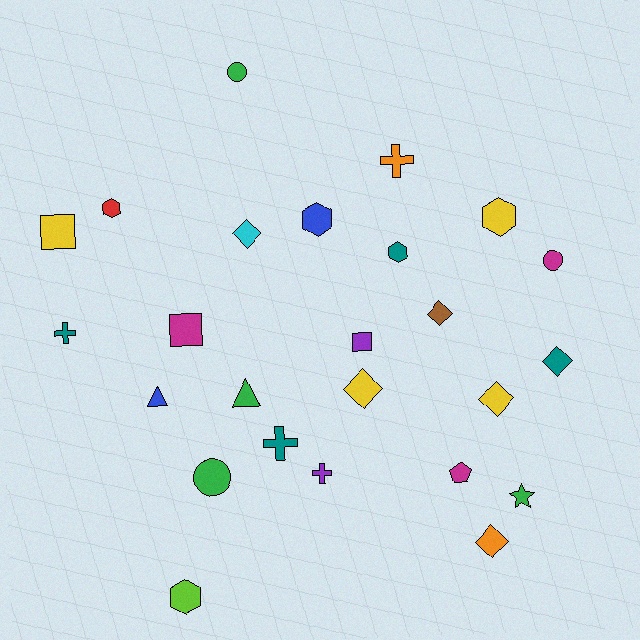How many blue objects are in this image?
There are 2 blue objects.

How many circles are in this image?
There are 3 circles.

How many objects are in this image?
There are 25 objects.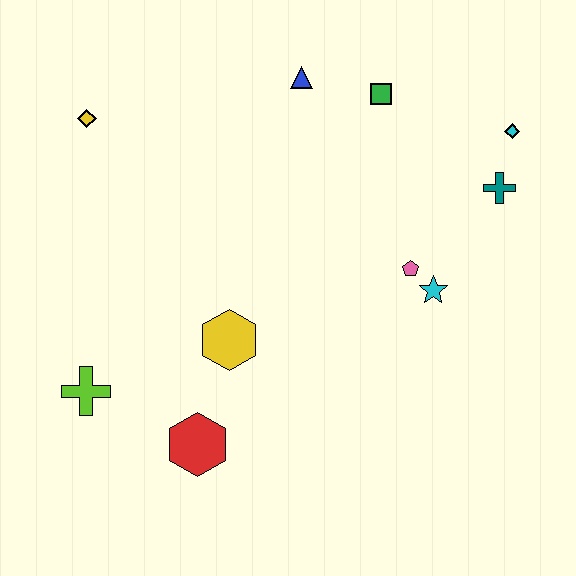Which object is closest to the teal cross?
The cyan diamond is closest to the teal cross.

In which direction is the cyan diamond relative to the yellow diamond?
The cyan diamond is to the right of the yellow diamond.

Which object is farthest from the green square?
The lime cross is farthest from the green square.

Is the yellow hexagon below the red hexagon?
No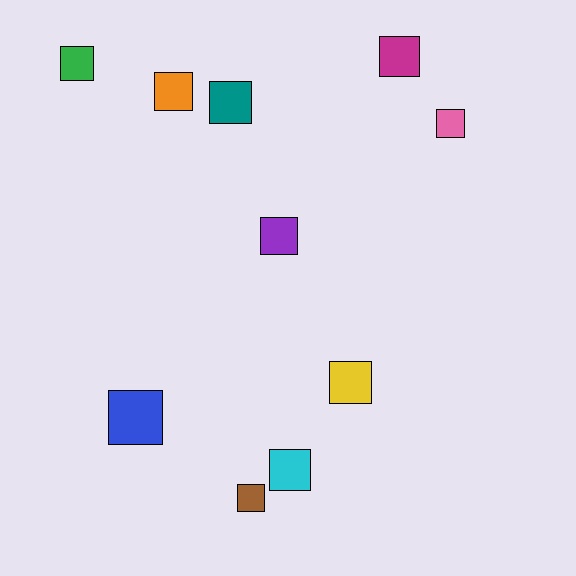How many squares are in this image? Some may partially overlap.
There are 10 squares.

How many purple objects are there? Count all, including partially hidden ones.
There is 1 purple object.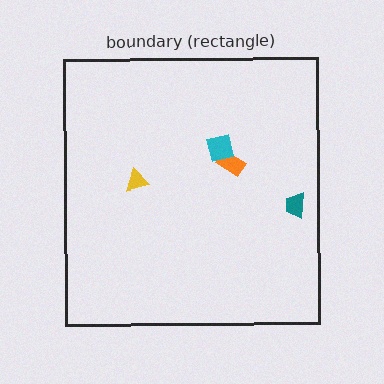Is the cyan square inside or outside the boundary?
Inside.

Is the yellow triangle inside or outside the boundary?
Inside.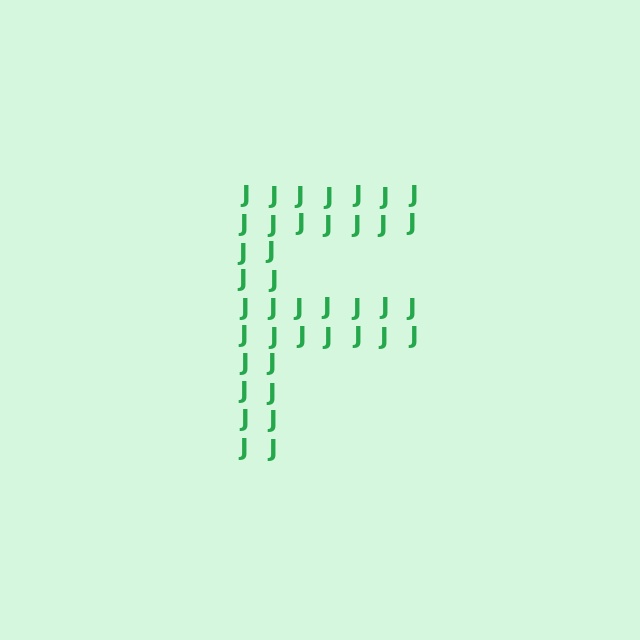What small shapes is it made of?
It is made of small letter J's.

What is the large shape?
The large shape is the letter F.